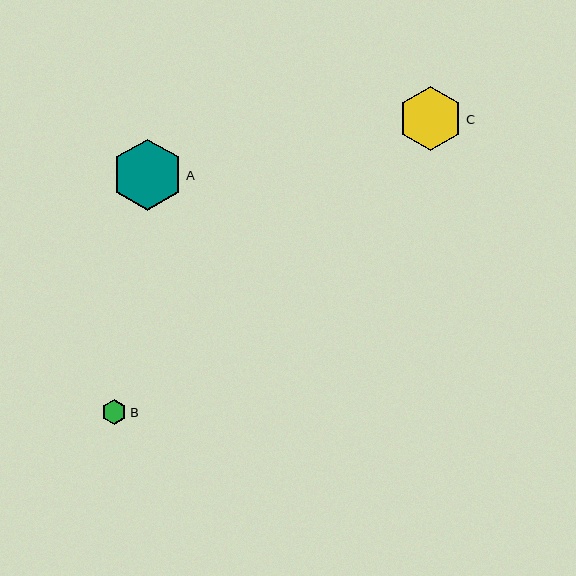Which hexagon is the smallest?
Hexagon B is the smallest with a size of approximately 25 pixels.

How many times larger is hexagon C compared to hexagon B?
Hexagon C is approximately 2.6 times the size of hexagon B.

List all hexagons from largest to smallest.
From largest to smallest: A, C, B.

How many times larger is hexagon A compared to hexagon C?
Hexagon A is approximately 1.1 times the size of hexagon C.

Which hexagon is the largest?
Hexagon A is the largest with a size of approximately 71 pixels.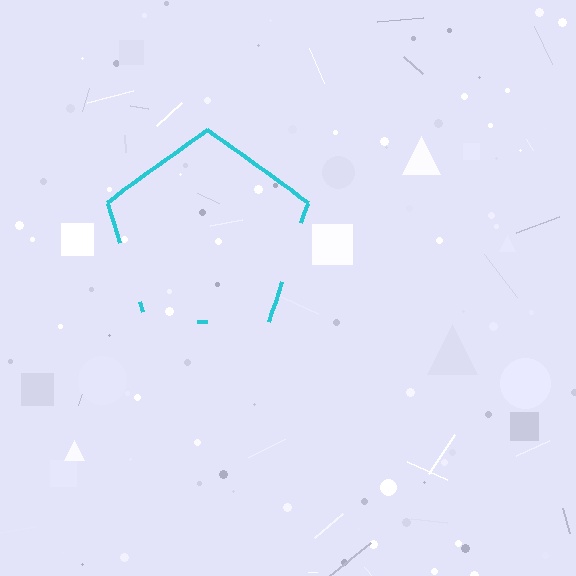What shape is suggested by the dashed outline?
The dashed outline suggests a pentagon.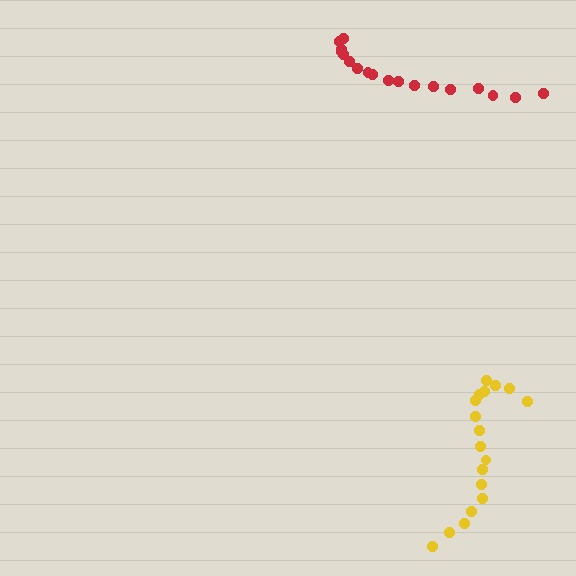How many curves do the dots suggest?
There are 2 distinct paths.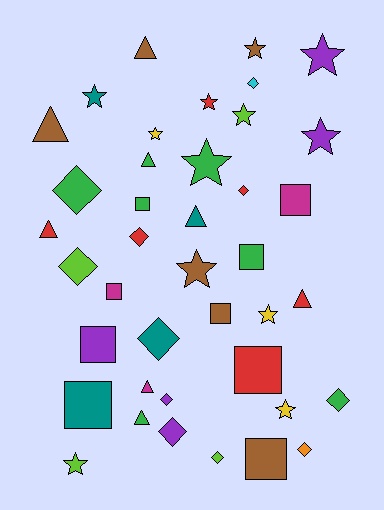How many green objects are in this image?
There are 7 green objects.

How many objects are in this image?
There are 40 objects.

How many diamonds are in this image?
There are 11 diamonds.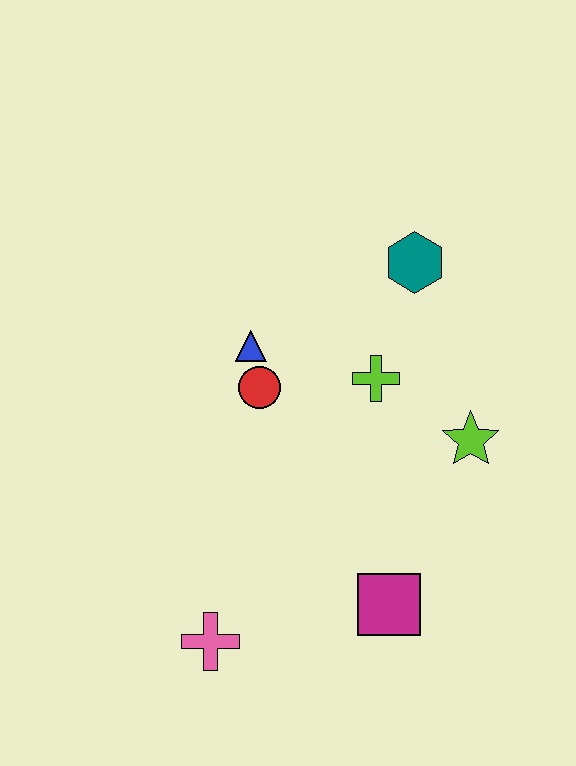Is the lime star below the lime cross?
Yes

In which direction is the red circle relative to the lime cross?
The red circle is to the left of the lime cross.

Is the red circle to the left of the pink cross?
No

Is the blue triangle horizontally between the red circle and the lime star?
No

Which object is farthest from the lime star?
The pink cross is farthest from the lime star.